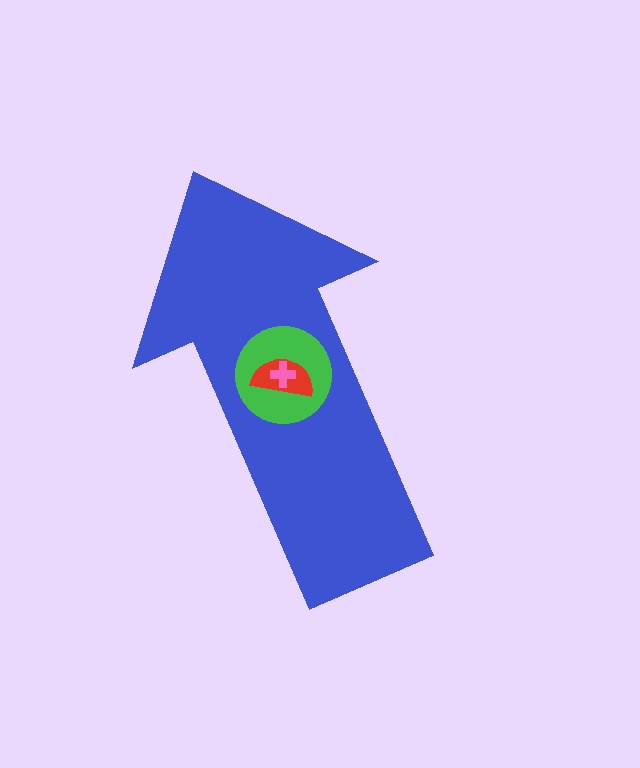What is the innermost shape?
The pink cross.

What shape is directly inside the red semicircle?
The pink cross.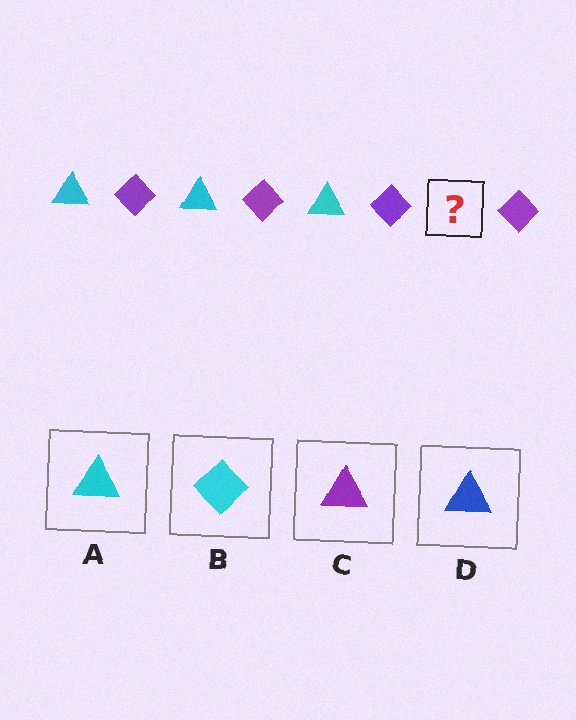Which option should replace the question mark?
Option A.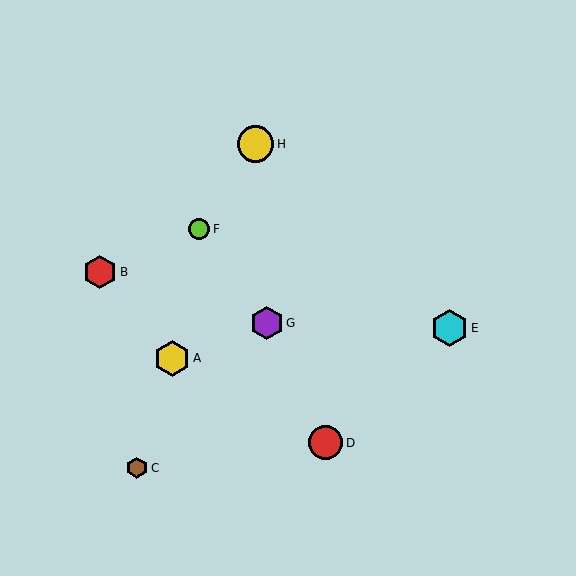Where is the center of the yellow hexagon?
The center of the yellow hexagon is at (172, 358).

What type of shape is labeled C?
Shape C is a brown hexagon.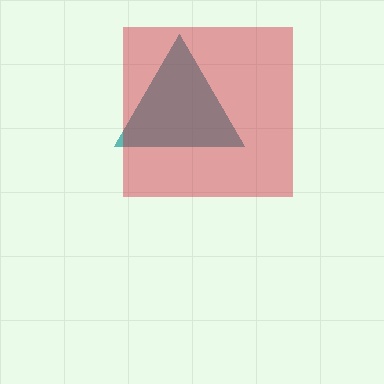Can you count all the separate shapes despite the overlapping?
Yes, there are 2 separate shapes.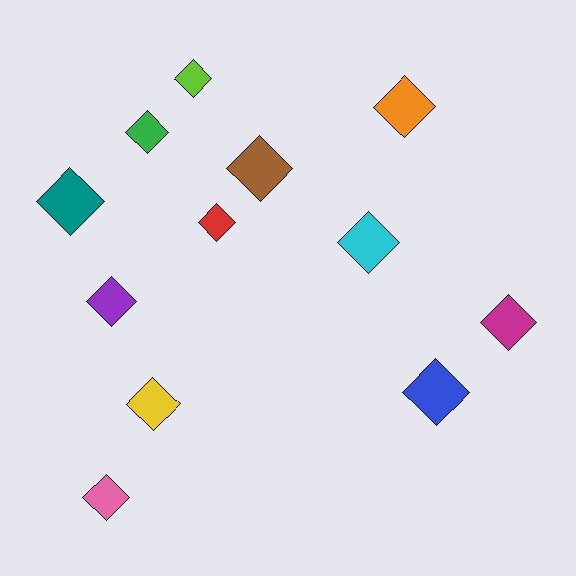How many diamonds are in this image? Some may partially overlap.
There are 12 diamonds.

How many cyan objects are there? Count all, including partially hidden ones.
There is 1 cyan object.